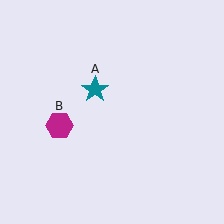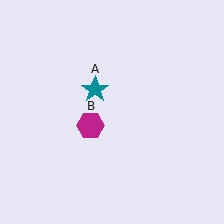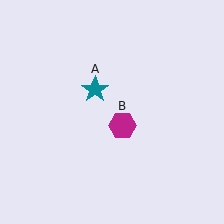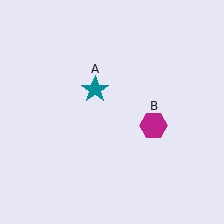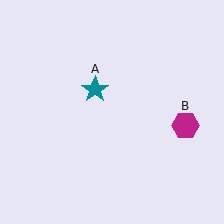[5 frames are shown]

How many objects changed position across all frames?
1 object changed position: magenta hexagon (object B).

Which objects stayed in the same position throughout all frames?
Teal star (object A) remained stationary.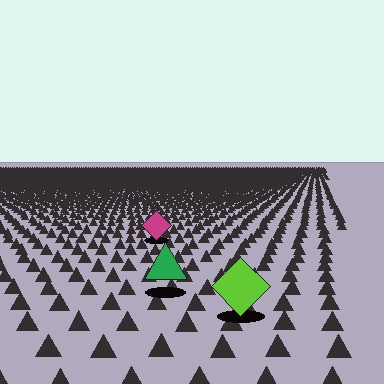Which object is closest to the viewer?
The lime diamond is closest. The texture marks near it are larger and more spread out.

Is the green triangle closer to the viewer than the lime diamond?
No. The lime diamond is closer — you can tell from the texture gradient: the ground texture is coarser near it.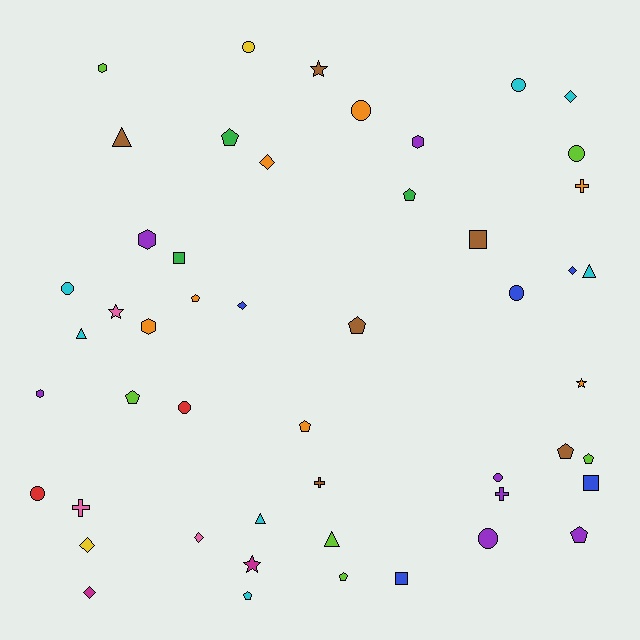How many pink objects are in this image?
There are 3 pink objects.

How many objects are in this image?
There are 50 objects.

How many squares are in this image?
There are 4 squares.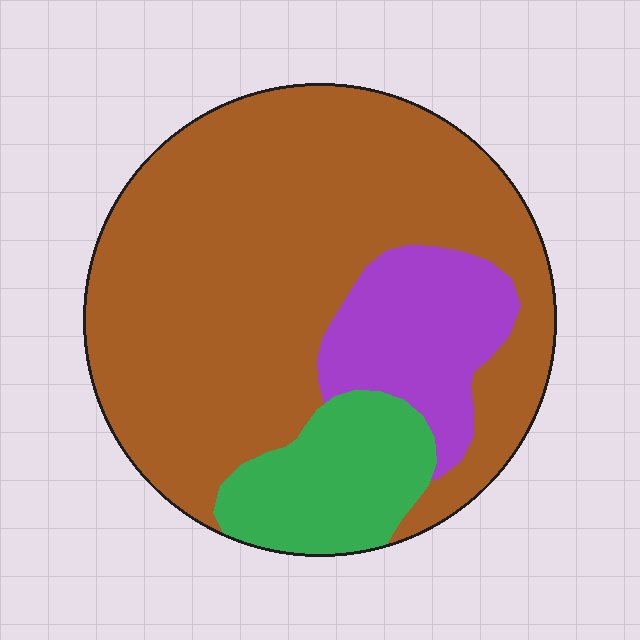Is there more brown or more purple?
Brown.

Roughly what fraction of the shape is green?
Green takes up about one eighth (1/8) of the shape.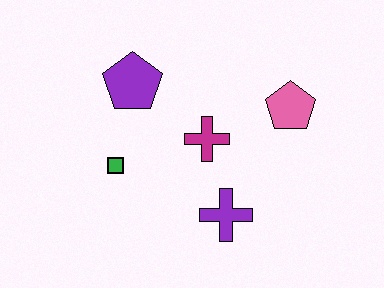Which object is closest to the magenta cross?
The purple cross is closest to the magenta cross.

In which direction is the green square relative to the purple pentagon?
The green square is below the purple pentagon.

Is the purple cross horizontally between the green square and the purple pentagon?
No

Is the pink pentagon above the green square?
Yes